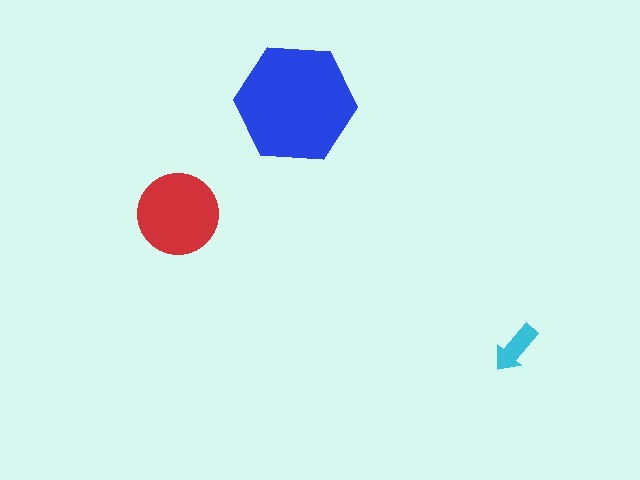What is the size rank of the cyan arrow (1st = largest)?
3rd.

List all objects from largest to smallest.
The blue hexagon, the red circle, the cyan arrow.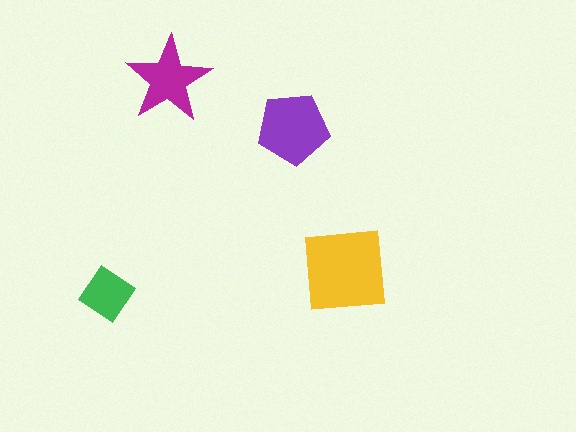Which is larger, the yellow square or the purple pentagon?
The yellow square.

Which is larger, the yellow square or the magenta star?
The yellow square.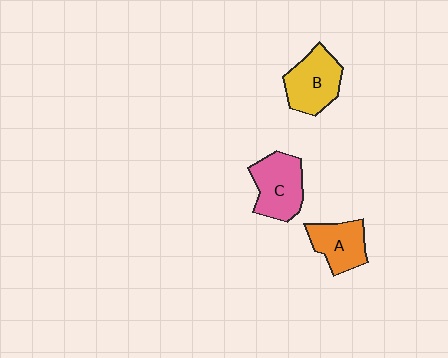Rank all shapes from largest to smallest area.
From largest to smallest: C (pink), B (yellow), A (orange).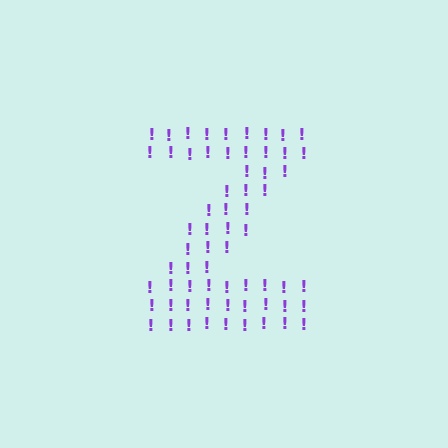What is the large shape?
The large shape is the letter Z.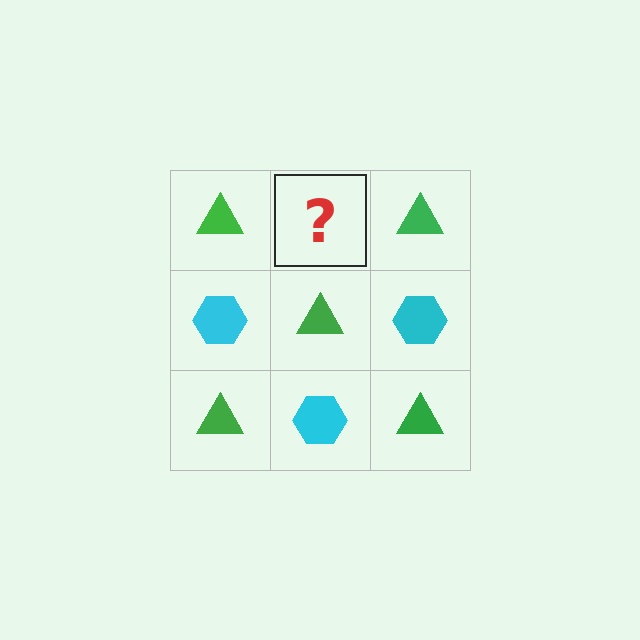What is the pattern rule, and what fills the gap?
The rule is that it alternates green triangle and cyan hexagon in a checkerboard pattern. The gap should be filled with a cyan hexagon.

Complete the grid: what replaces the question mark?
The question mark should be replaced with a cyan hexagon.